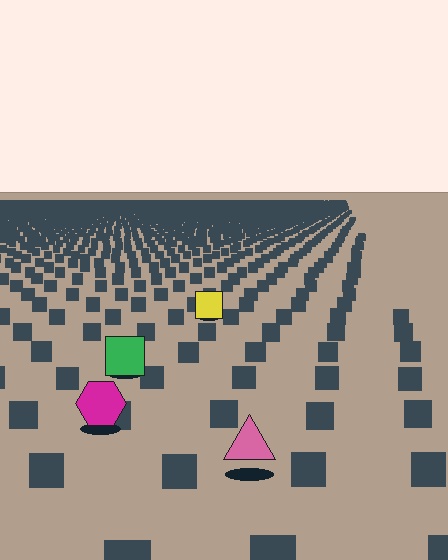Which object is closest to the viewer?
The pink triangle is closest. The texture marks near it are larger and more spread out.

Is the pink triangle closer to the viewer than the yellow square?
Yes. The pink triangle is closer — you can tell from the texture gradient: the ground texture is coarser near it.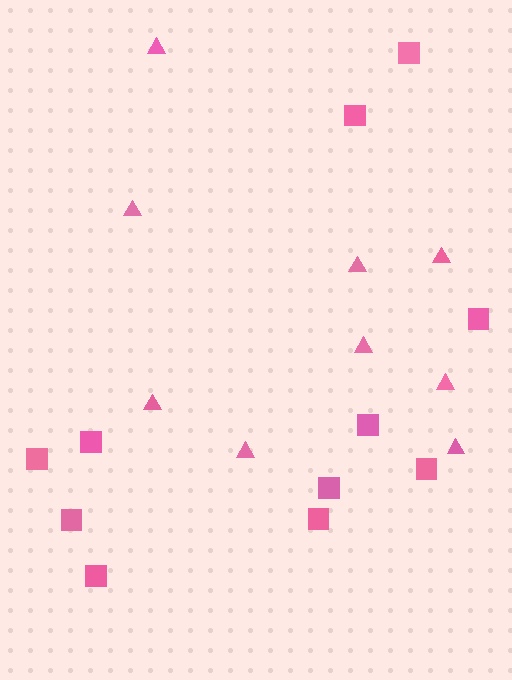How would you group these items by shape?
There are 2 groups: one group of triangles (9) and one group of squares (11).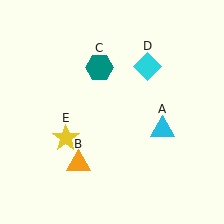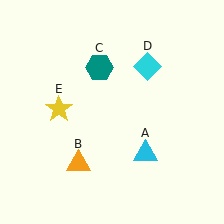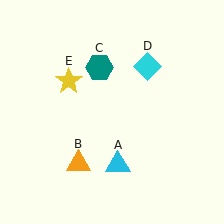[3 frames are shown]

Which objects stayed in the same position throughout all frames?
Orange triangle (object B) and teal hexagon (object C) and cyan diamond (object D) remained stationary.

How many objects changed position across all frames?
2 objects changed position: cyan triangle (object A), yellow star (object E).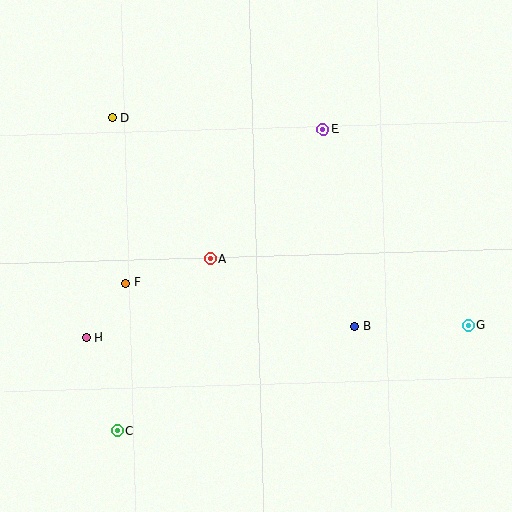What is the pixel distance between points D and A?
The distance between D and A is 172 pixels.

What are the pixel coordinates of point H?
Point H is at (87, 338).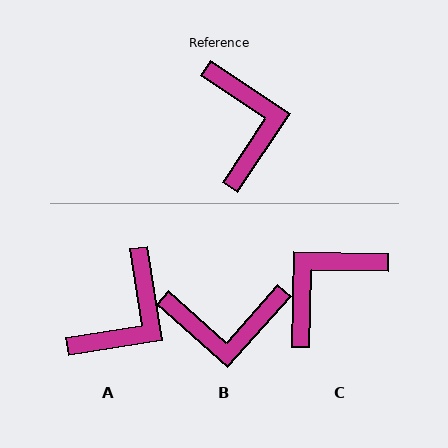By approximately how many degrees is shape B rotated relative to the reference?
Approximately 98 degrees clockwise.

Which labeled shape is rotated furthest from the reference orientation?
C, about 122 degrees away.